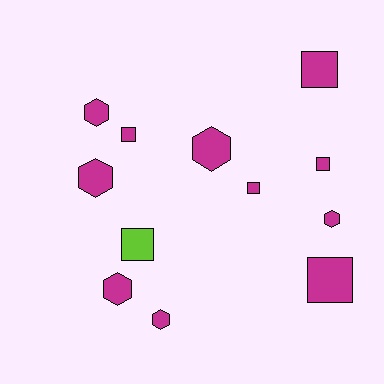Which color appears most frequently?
Magenta, with 11 objects.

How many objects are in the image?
There are 12 objects.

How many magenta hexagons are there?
There are 6 magenta hexagons.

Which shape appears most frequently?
Hexagon, with 6 objects.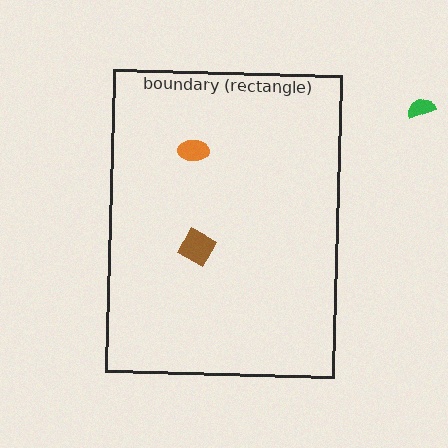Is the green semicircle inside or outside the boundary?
Outside.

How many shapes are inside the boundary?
2 inside, 1 outside.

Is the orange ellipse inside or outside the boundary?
Inside.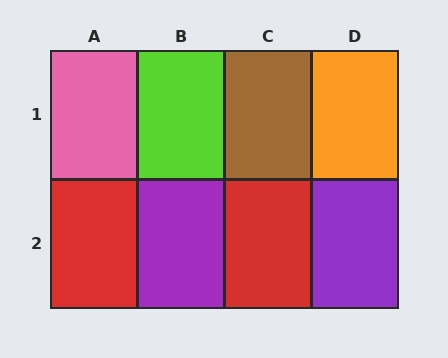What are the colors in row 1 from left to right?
Pink, lime, brown, orange.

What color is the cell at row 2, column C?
Red.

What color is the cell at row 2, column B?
Purple.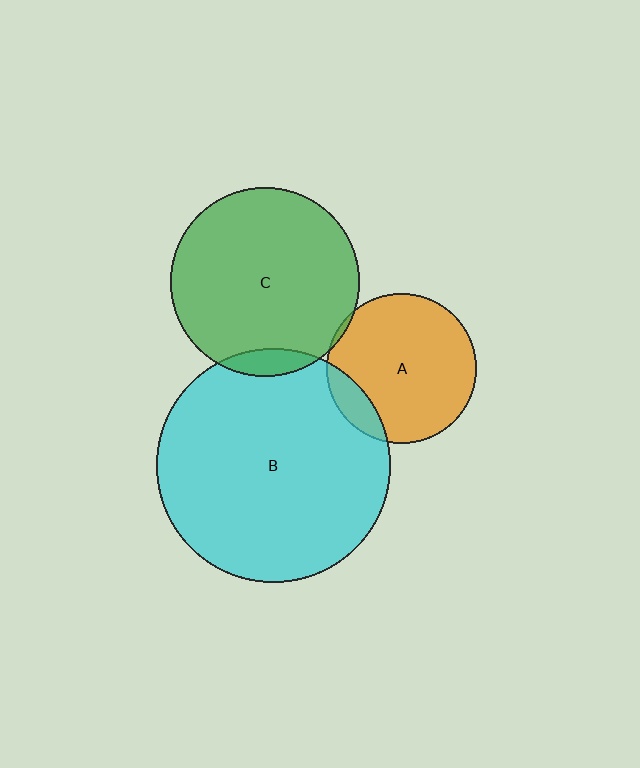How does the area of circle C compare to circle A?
Approximately 1.6 times.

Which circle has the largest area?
Circle B (cyan).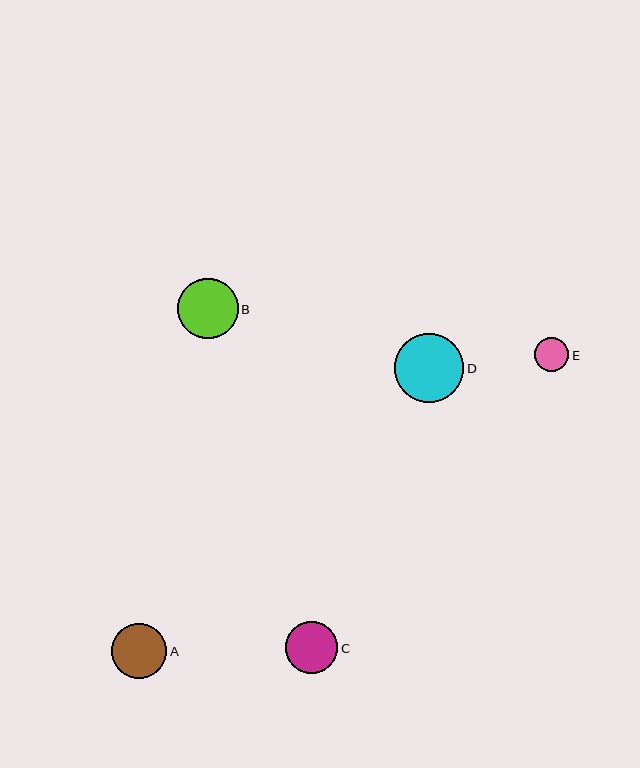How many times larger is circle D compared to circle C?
Circle D is approximately 1.3 times the size of circle C.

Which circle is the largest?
Circle D is the largest with a size of approximately 69 pixels.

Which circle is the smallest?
Circle E is the smallest with a size of approximately 34 pixels.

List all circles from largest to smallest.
From largest to smallest: D, B, A, C, E.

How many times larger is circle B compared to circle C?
Circle B is approximately 1.2 times the size of circle C.